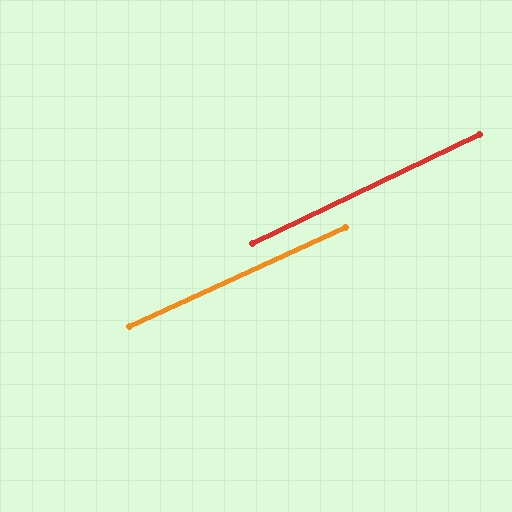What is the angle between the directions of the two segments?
Approximately 1 degree.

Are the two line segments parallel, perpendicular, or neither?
Parallel — their directions differ by only 0.9°.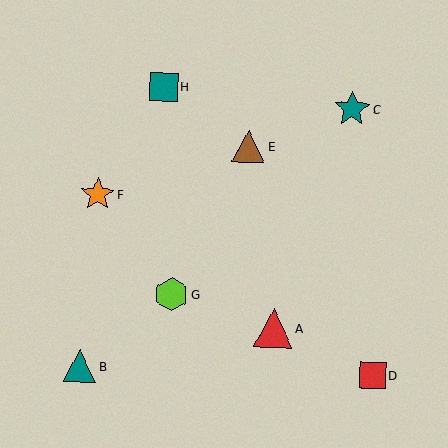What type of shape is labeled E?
Shape E is a brown triangle.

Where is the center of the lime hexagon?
The center of the lime hexagon is at (171, 294).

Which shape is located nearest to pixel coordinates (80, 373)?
The teal triangle (labeled B) at (80, 366) is nearest to that location.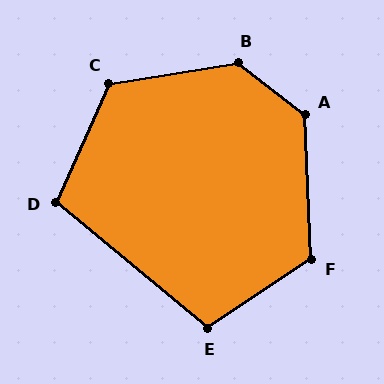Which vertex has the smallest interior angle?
D, at approximately 106 degrees.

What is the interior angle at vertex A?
Approximately 130 degrees (obtuse).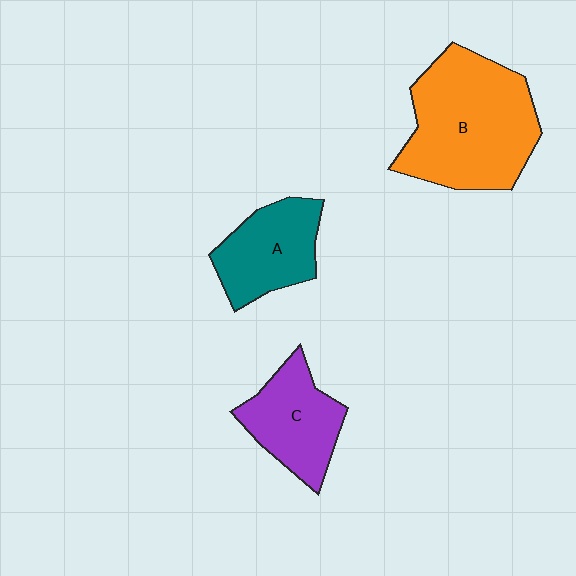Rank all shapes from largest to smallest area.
From largest to smallest: B (orange), C (purple), A (teal).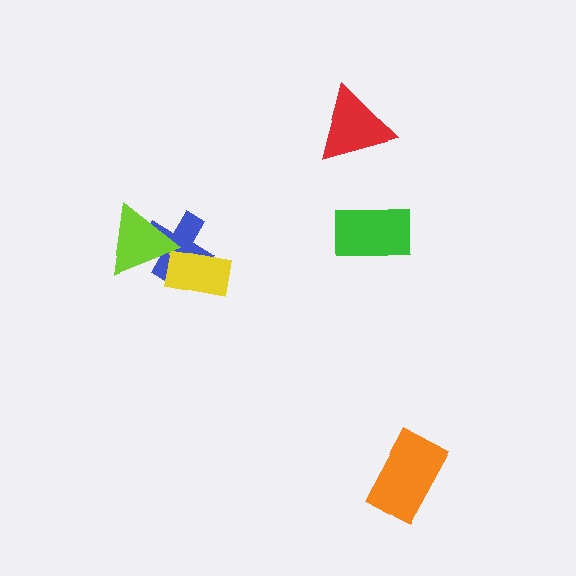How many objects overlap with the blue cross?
2 objects overlap with the blue cross.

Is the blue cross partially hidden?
Yes, it is partially covered by another shape.